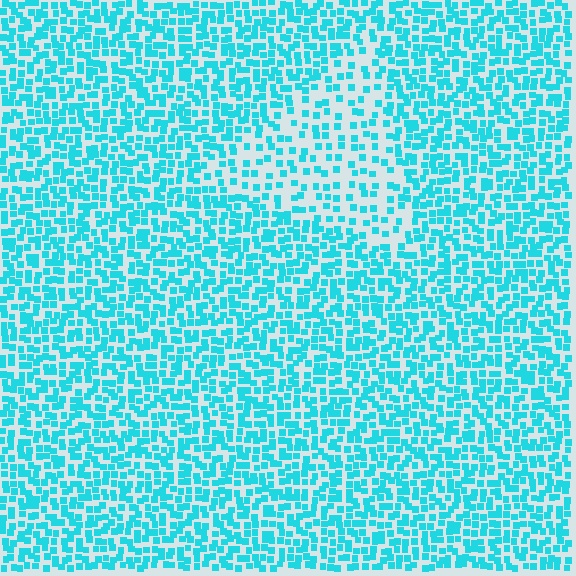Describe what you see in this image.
The image contains small cyan elements arranged at two different densities. A triangle-shaped region is visible where the elements are less densely packed than the surrounding area.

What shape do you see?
I see a triangle.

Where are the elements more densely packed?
The elements are more densely packed outside the triangle boundary.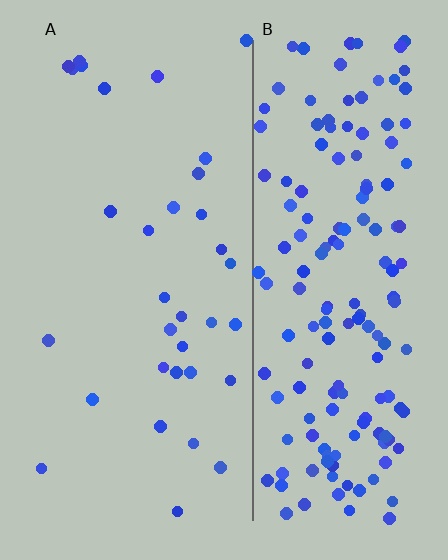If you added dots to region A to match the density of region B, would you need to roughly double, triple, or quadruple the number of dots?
Approximately quadruple.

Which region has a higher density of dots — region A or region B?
B (the right).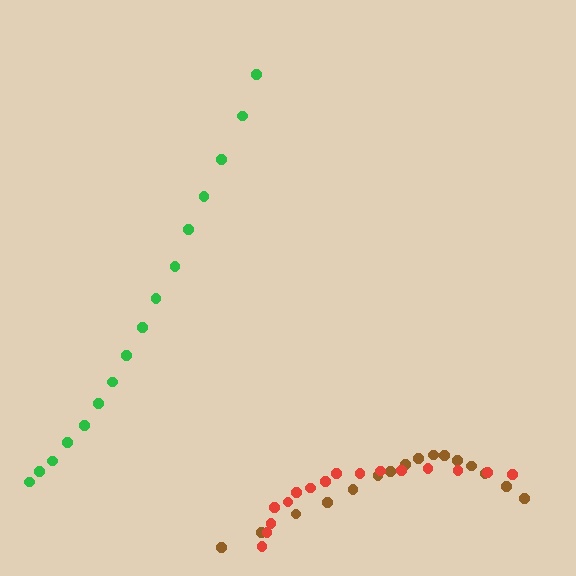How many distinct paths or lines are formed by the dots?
There are 3 distinct paths.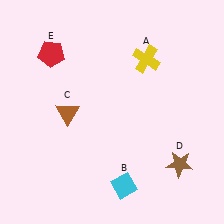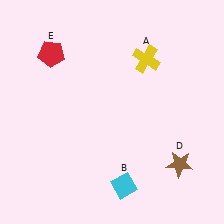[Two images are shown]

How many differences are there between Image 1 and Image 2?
There is 1 difference between the two images.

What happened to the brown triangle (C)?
The brown triangle (C) was removed in Image 2. It was in the bottom-left area of Image 1.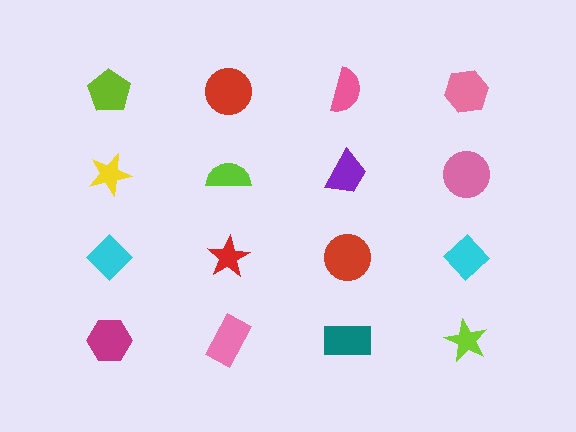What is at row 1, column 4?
A pink hexagon.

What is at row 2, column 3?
A purple trapezoid.